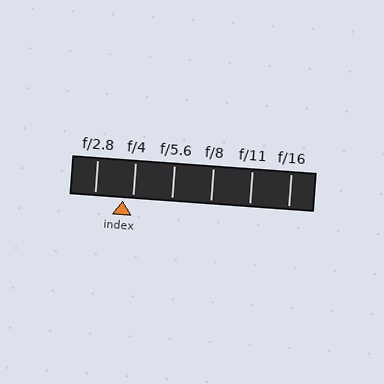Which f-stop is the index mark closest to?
The index mark is closest to f/4.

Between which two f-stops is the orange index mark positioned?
The index mark is between f/2.8 and f/4.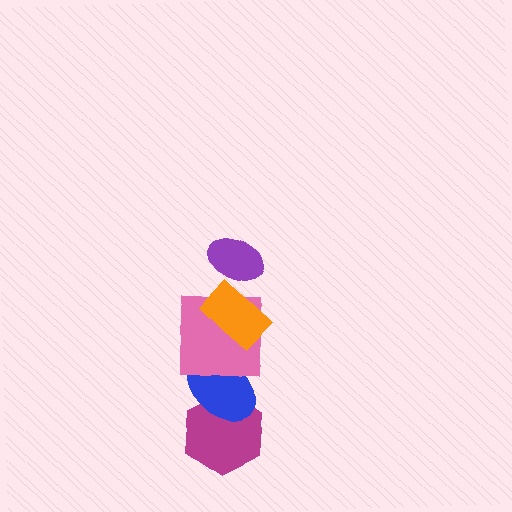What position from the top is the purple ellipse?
The purple ellipse is 1st from the top.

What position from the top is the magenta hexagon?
The magenta hexagon is 5th from the top.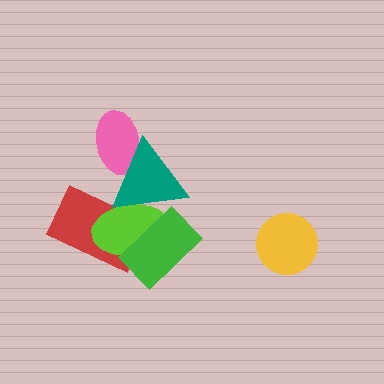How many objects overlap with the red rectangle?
3 objects overlap with the red rectangle.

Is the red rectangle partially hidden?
Yes, it is partially covered by another shape.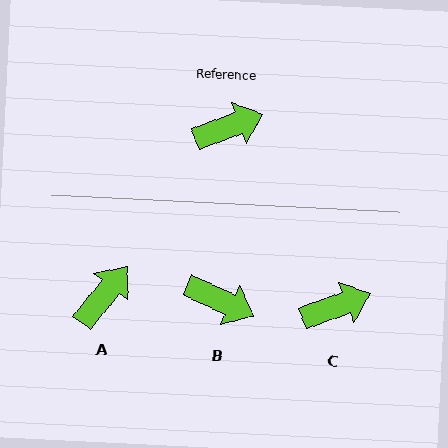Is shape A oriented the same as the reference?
No, it is off by about 31 degrees.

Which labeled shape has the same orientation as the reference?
C.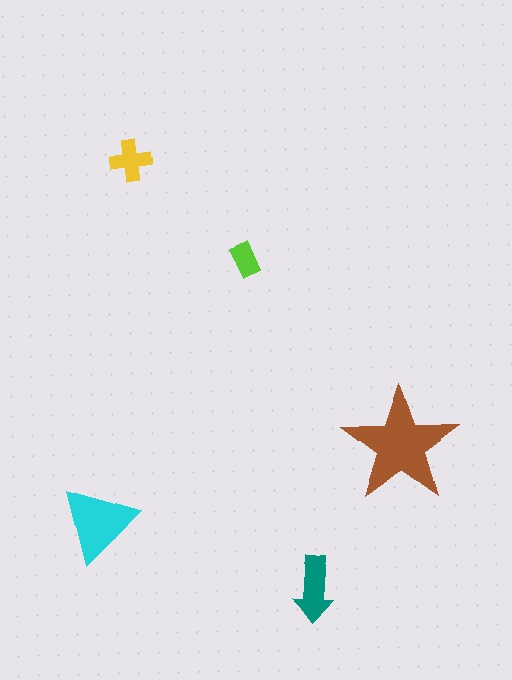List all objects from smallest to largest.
The lime rectangle, the yellow cross, the teal arrow, the cyan triangle, the brown star.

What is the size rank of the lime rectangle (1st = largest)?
5th.